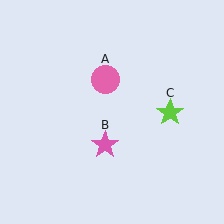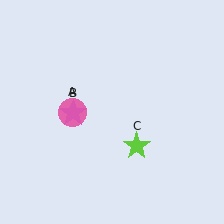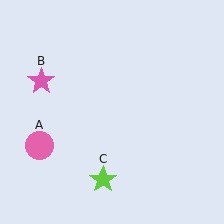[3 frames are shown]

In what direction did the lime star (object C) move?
The lime star (object C) moved down and to the left.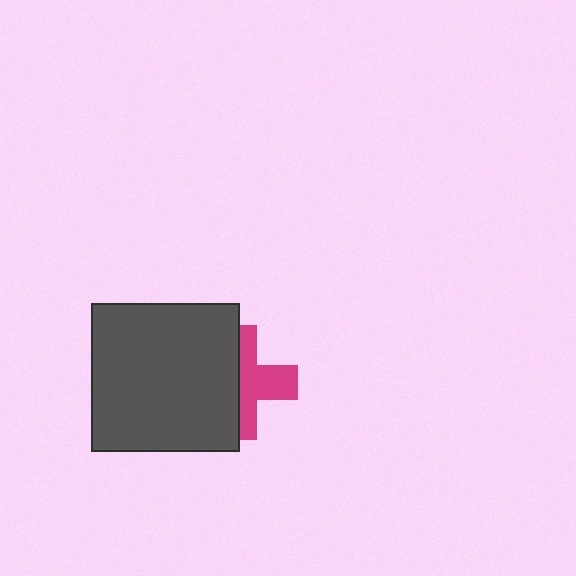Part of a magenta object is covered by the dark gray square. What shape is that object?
It is a cross.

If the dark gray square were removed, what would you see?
You would see the complete magenta cross.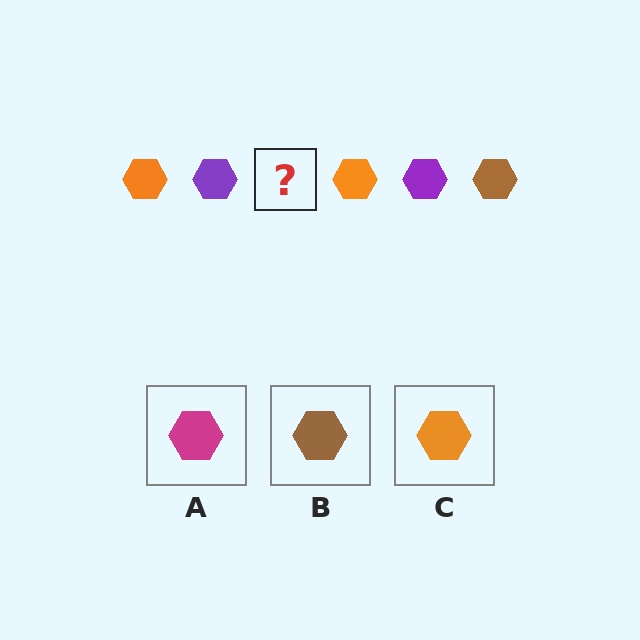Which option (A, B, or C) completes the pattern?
B.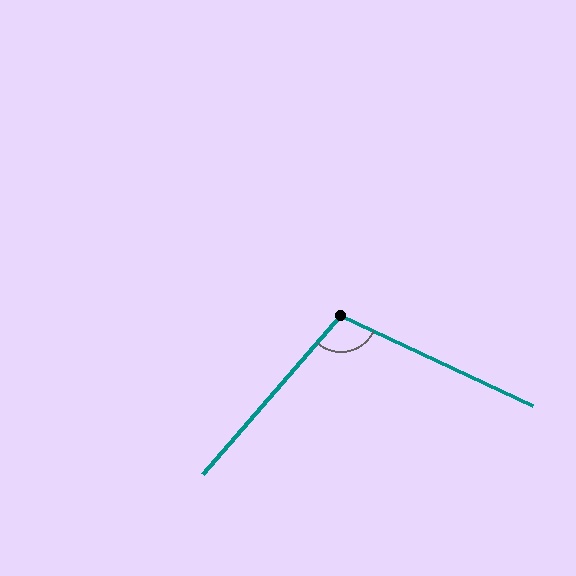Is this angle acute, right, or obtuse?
It is obtuse.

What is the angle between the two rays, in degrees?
Approximately 106 degrees.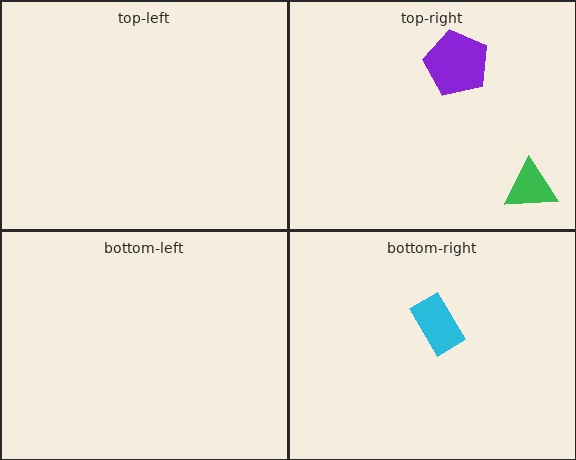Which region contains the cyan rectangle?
The bottom-right region.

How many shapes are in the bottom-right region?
1.